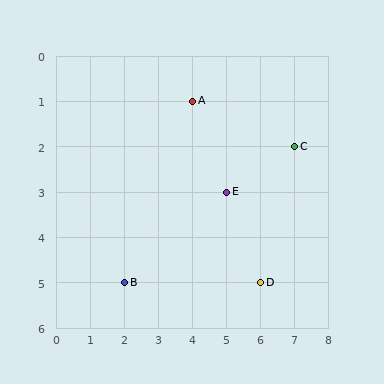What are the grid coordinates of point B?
Point B is at grid coordinates (2, 5).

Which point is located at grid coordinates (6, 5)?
Point D is at (6, 5).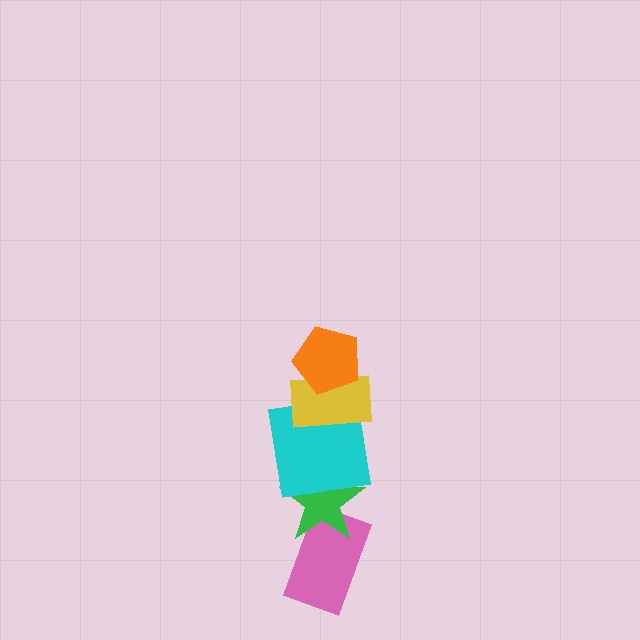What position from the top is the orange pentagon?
The orange pentagon is 1st from the top.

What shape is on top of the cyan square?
The yellow rectangle is on top of the cyan square.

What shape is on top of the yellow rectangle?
The orange pentagon is on top of the yellow rectangle.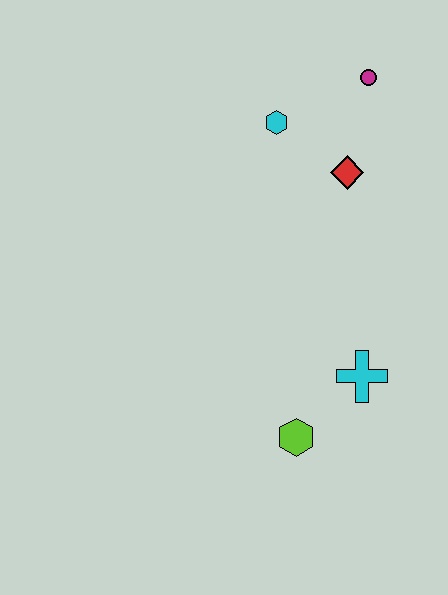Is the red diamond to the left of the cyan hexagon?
No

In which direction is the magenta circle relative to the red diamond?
The magenta circle is above the red diamond.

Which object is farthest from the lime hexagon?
The magenta circle is farthest from the lime hexagon.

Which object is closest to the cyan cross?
The lime hexagon is closest to the cyan cross.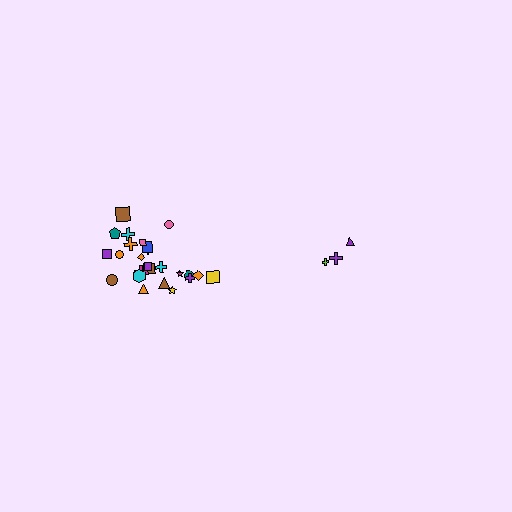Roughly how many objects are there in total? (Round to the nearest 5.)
Roughly 30 objects in total.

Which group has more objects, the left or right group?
The left group.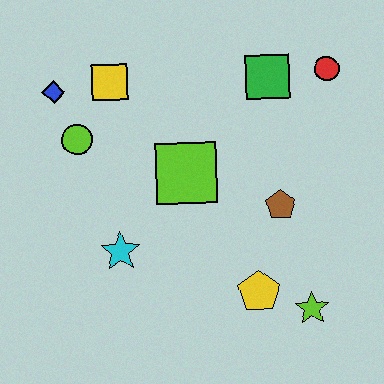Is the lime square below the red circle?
Yes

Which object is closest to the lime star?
The yellow pentagon is closest to the lime star.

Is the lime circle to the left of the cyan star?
Yes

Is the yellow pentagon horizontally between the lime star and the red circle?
No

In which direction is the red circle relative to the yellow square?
The red circle is to the right of the yellow square.